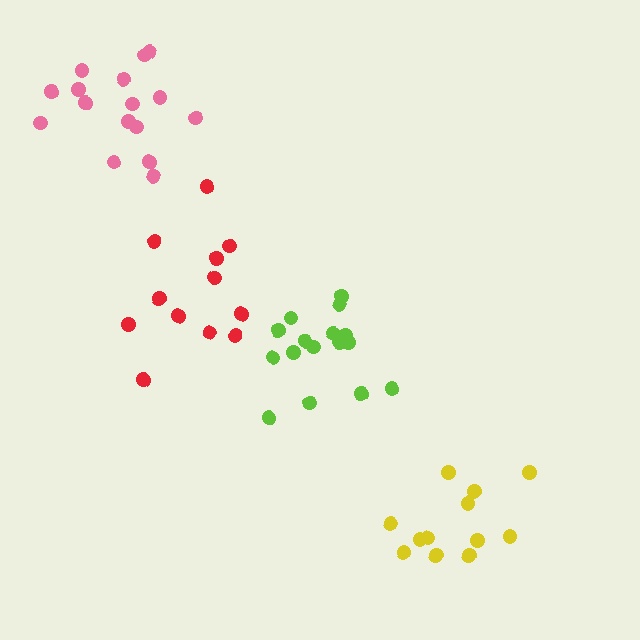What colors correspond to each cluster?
The clusters are colored: red, pink, lime, yellow.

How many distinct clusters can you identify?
There are 4 distinct clusters.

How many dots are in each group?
Group 1: 12 dots, Group 2: 16 dots, Group 3: 16 dots, Group 4: 12 dots (56 total).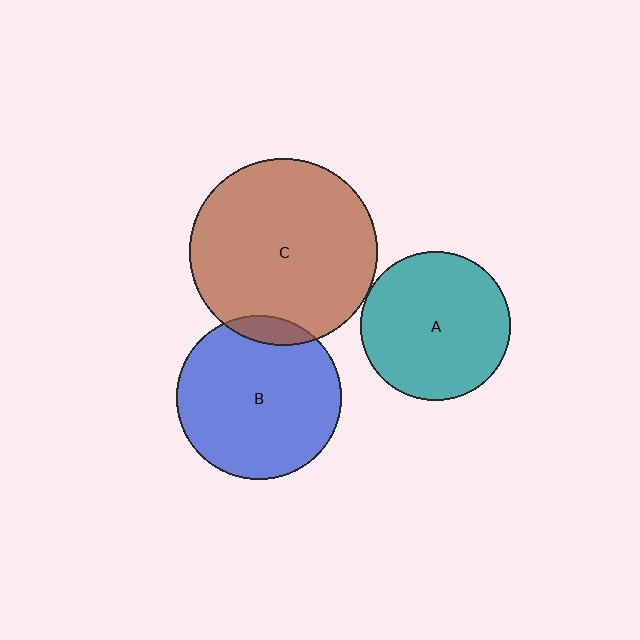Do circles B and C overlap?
Yes.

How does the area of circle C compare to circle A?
Approximately 1.6 times.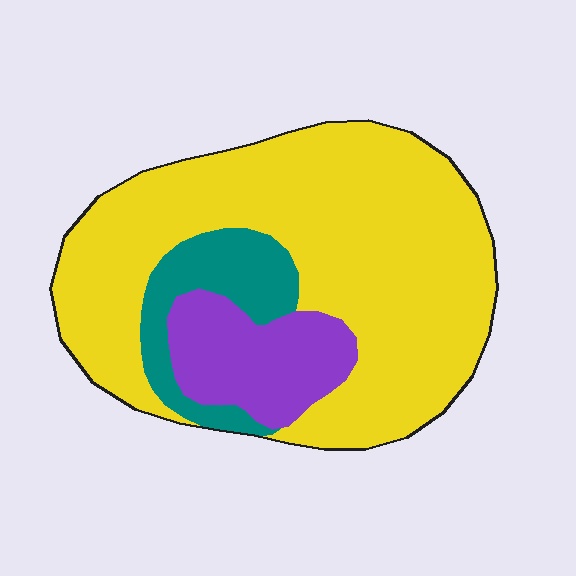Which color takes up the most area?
Yellow, at roughly 70%.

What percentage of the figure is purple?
Purple takes up less than a quarter of the figure.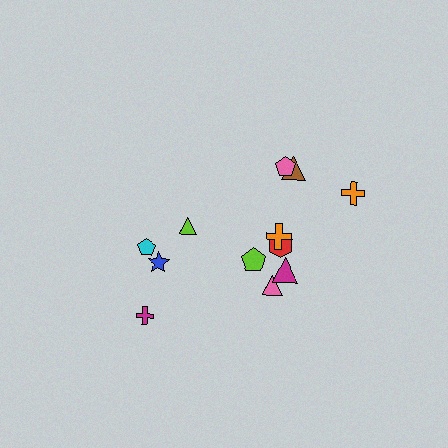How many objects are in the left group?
There are 4 objects.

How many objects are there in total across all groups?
There are 12 objects.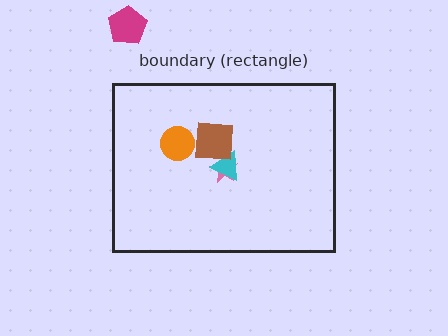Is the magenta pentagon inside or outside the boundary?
Outside.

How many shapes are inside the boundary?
4 inside, 1 outside.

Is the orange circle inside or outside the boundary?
Inside.